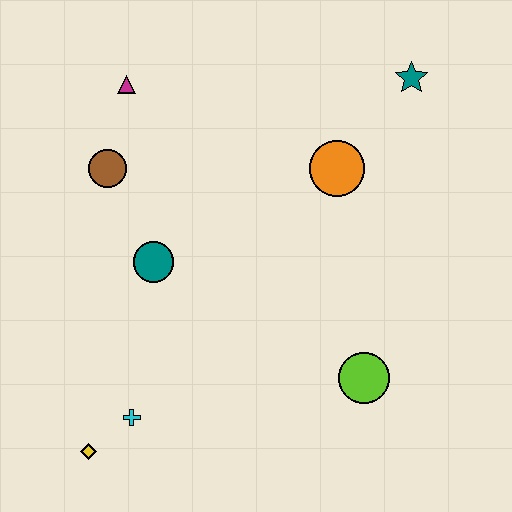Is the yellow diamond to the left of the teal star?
Yes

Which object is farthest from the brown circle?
The lime circle is farthest from the brown circle.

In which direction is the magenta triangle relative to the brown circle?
The magenta triangle is above the brown circle.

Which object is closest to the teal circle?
The brown circle is closest to the teal circle.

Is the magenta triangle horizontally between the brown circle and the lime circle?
Yes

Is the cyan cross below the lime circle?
Yes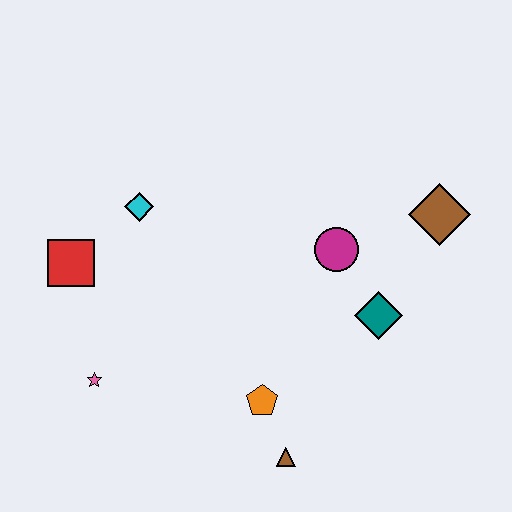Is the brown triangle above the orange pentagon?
No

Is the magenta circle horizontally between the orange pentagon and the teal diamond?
Yes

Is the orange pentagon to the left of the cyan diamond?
No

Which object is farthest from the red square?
The brown diamond is farthest from the red square.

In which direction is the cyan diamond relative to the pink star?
The cyan diamond is above the pink star.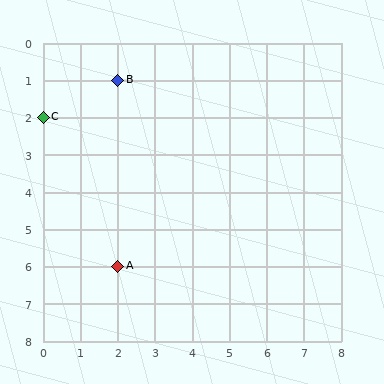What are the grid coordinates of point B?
Point B is at grid coordinates (2, 1).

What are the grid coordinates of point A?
Point A is at grid coordinates (2, 6).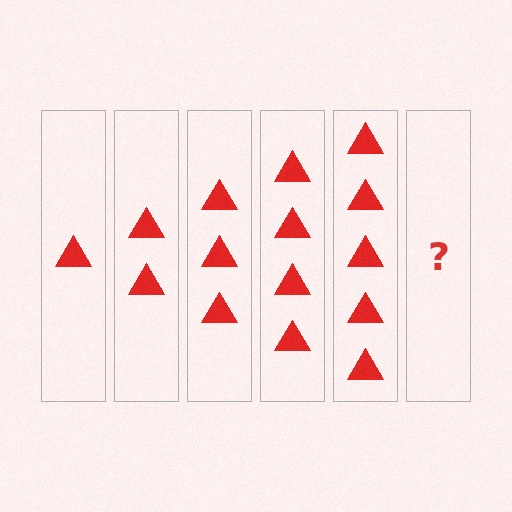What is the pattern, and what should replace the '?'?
The pattern is that each step adds one more triangle. The '?' should be 6 triangles.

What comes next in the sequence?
The next element should be 6 triangles.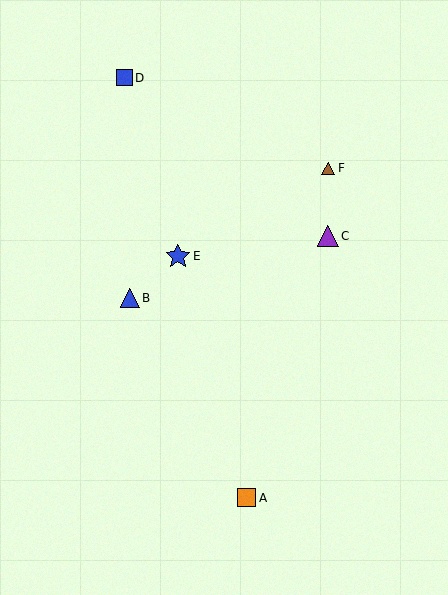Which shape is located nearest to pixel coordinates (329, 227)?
The purple triangle (labeled C) at (328, 236) is nearest to that location.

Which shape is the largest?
The blue star (labeled E) is the largest.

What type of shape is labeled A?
Shape A is an orange square.